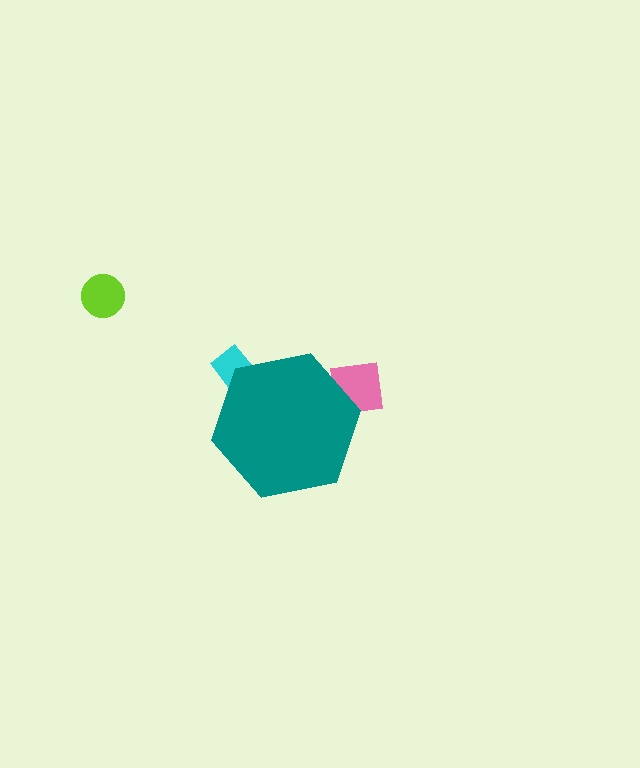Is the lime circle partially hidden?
No, the lime circle is fully visible.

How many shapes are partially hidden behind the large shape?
2 shapes are partially hidden.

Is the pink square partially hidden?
Yes, the pink square is partially hidden behind the teal hexagon.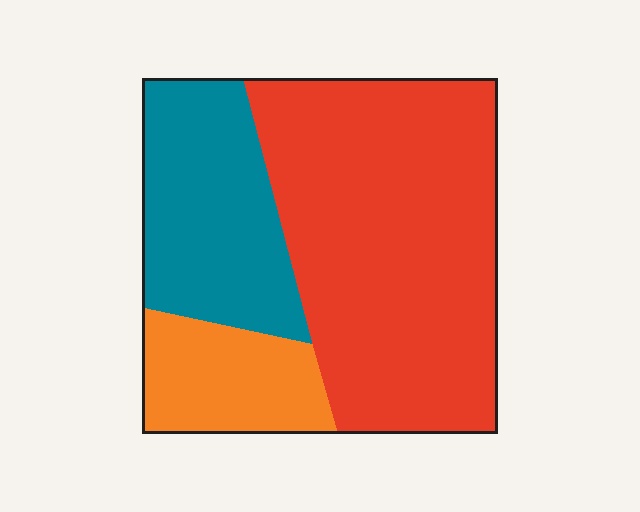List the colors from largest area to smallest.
From largest to smallest: red, teal, orange.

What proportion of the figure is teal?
Teal takes up between a quarter and a half of the figure.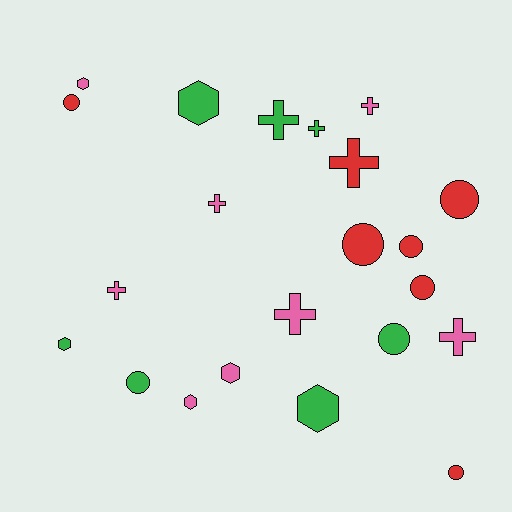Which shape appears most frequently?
Cross, with 8 objects.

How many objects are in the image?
There are 22 objects.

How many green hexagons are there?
There are 3 green hexagons.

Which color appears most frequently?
Pink, with 8 objects.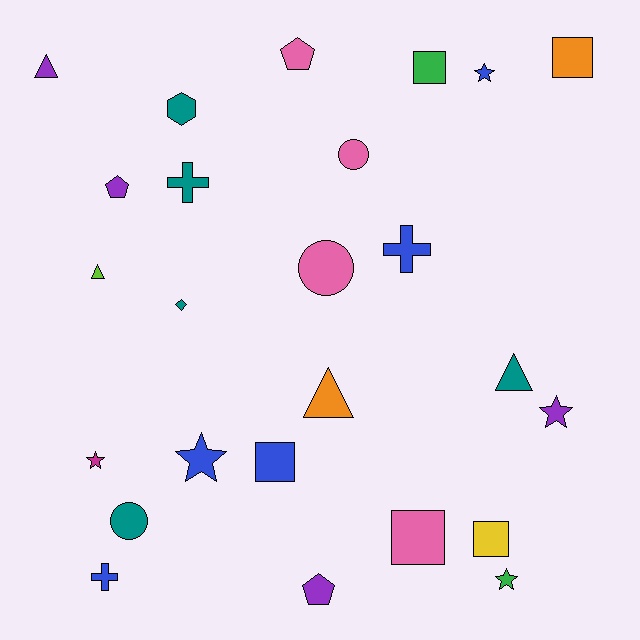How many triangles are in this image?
There are 4 triangles.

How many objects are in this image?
There are 25 objects.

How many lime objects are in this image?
There is 1 lime object.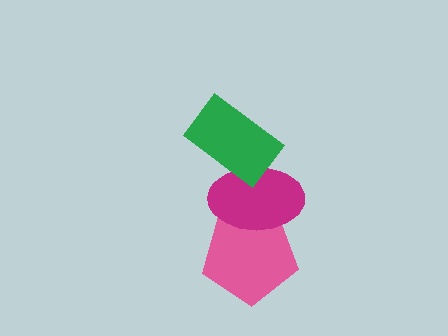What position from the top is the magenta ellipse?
The magenta ellipse is 2nd from the top.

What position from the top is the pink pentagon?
The pink pentagon is 3rd from the top.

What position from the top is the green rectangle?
The green rectangle is 1st from the top.